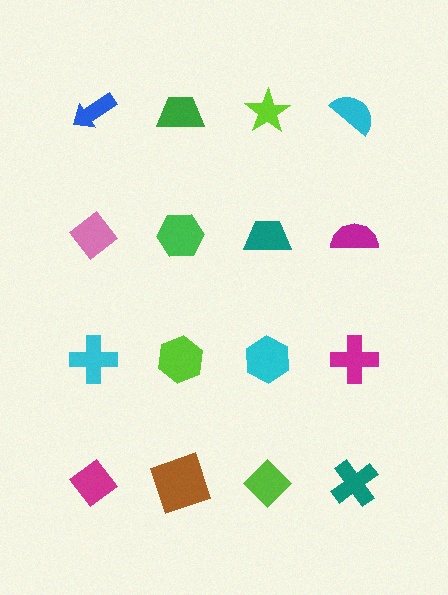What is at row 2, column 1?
A pink diamond.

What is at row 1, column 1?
A blue arrow.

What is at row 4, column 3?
A lime diamond.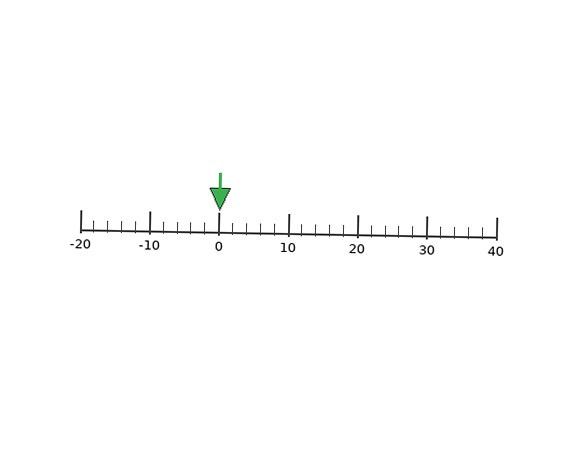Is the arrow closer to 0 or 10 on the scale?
The arrow is closer to 0.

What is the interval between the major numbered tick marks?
The major tick marks are spaced 10 units apart.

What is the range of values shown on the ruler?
The ruler shows values from -20 to 40.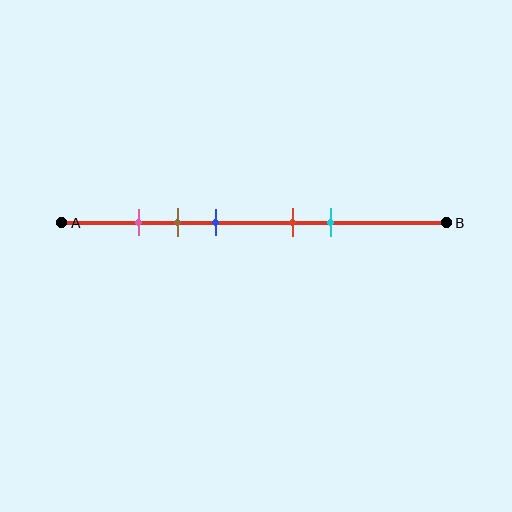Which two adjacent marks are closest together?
The pink and brown marks are the closest adjacent pair.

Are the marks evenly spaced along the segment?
No, the marks are not evenly spaced.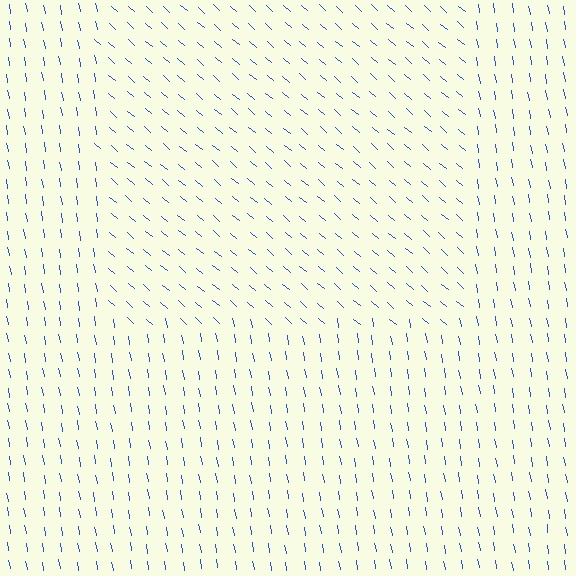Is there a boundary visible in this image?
Yes, there is a texture boundary formed by a change in line orientation.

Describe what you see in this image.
The image is filled with small blue line segments. A rectangle region in the image has lines oriented differently from the surrounding lines, creating a visible texture boundary.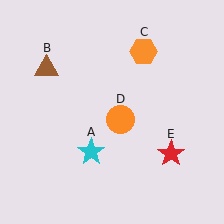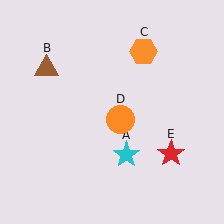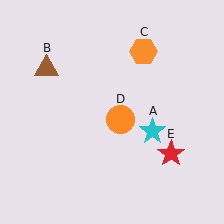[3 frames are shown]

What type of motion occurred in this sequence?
The cyan star (object A) rotated counterclockwise around the center of the scene.